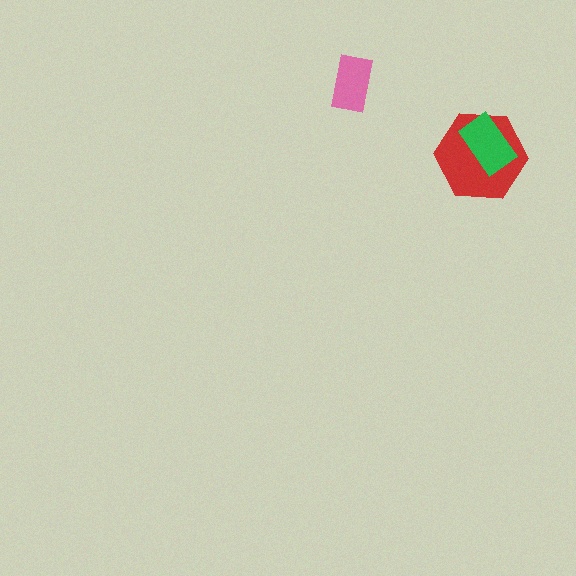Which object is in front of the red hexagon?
The green rectangle is in front of the red hexagon.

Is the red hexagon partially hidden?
Yes, it is partially covered by another shape.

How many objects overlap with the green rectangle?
1 object overlaps with the green rectangle.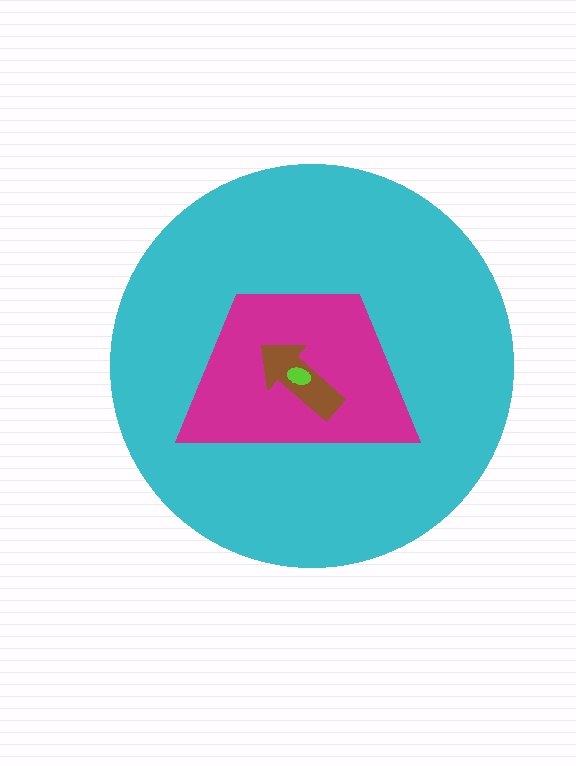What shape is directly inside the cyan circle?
The magenta trapezoid.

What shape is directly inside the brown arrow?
The lime ellipse.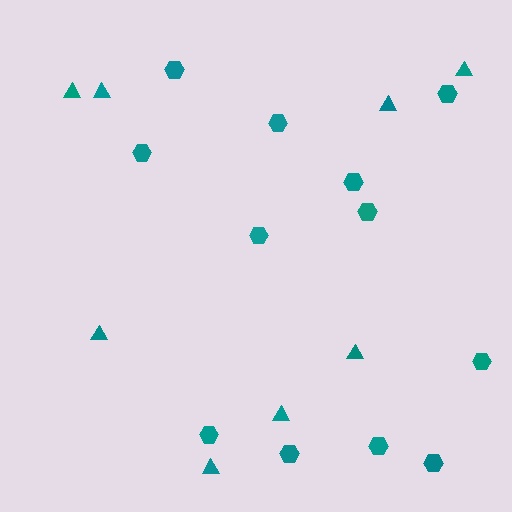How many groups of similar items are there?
There are 2 groups: one group of triangles (8) and one group of hexagons (12).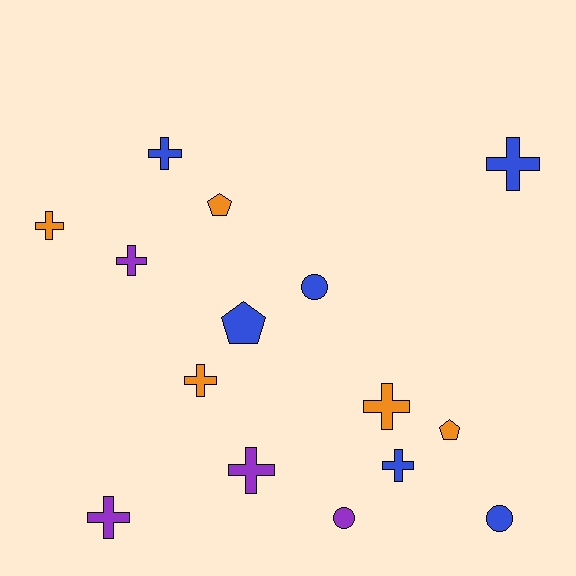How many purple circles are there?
There is 1 purple circle.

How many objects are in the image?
There are 15 objects.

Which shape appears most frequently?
Cross, with 9 objects.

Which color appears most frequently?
Blue, with 6 objects.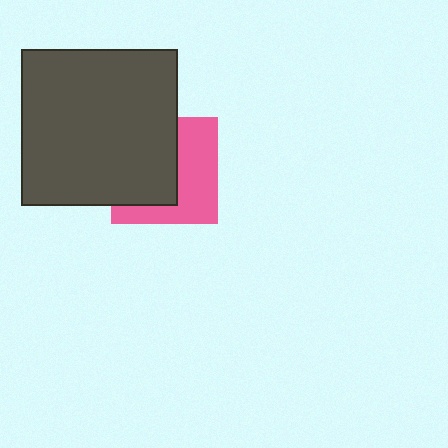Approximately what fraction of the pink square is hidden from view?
Roughly 52% of the pink square is hidden behind the dark gray square.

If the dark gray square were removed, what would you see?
You would see the complete pink square.